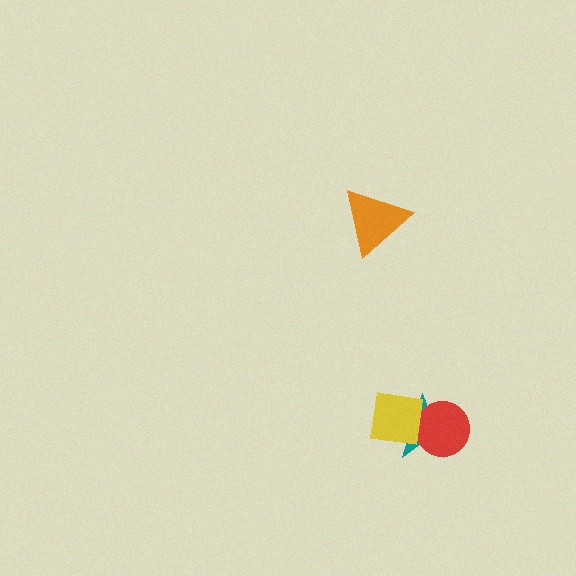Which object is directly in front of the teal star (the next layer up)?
The red circle is directly in front of the teal star.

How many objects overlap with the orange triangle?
0 objects overlap with the orange triangle.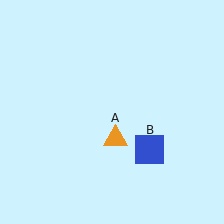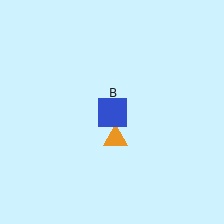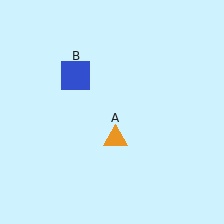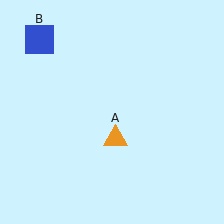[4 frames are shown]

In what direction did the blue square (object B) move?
The blue square (object B) moved up and to the left.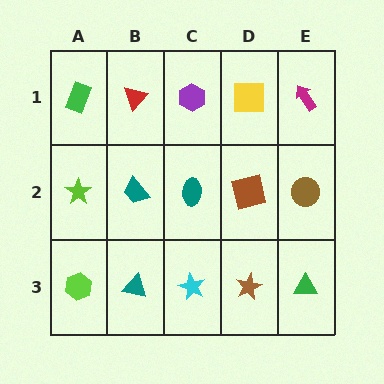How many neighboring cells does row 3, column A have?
2.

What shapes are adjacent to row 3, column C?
A teal ellipse (row 2, column C), a teal triangle (row 3, column B), a brown star (row 3, column D).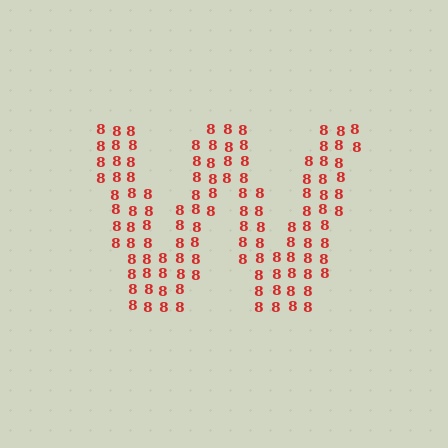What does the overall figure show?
The overall figure shows the letter W.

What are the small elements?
The small elements are digit 8's.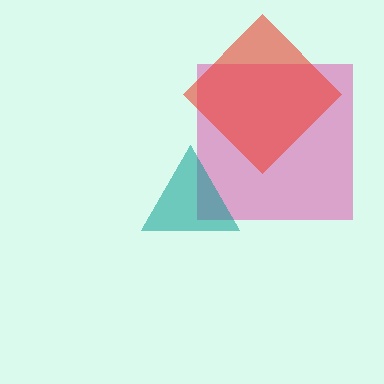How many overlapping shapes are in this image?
There are 3 overlapping shapes in the image.